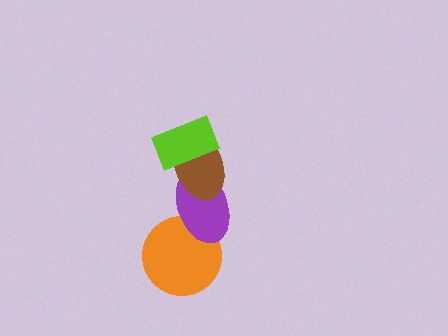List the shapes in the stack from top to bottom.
From top to bottom: the lime rectangle, the brown ellipse, the purple ellipse, the orange circle.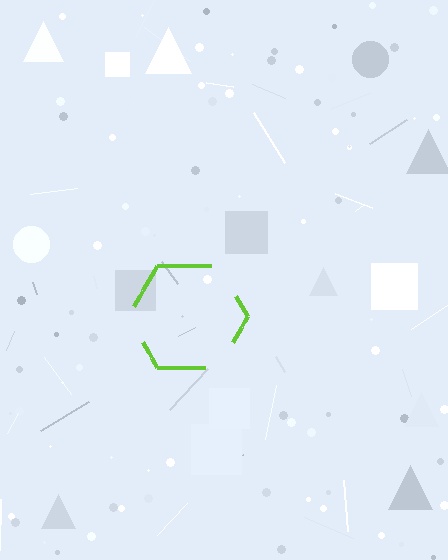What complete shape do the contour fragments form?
The contour fragments form a hexagon.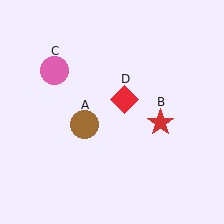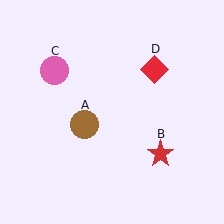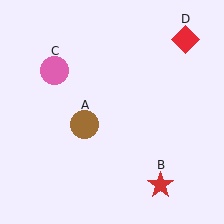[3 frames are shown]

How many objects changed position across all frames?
2 objects changed position: red star (object B), red diamond (object D).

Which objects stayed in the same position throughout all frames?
Brown circle (object A) and pink circle (object C) remained stationary.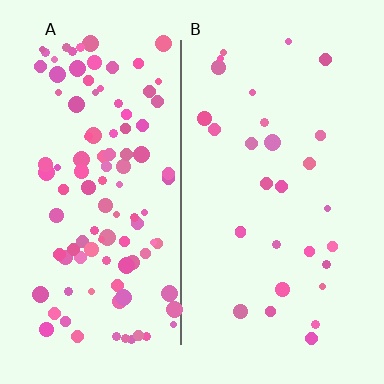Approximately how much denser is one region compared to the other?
Approximately 3.6× — region A over region B.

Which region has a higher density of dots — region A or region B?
A (the left).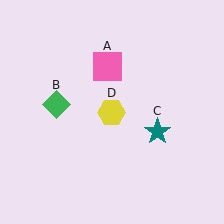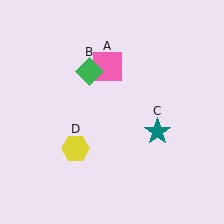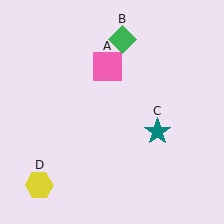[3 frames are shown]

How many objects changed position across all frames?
2 objects changed position: green diamond (object B), yellow hexagon (object D).